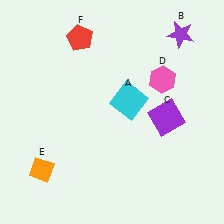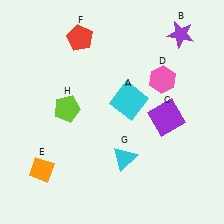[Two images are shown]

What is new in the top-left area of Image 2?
A lime pentagon (H) was added in the top-left area of Image 2.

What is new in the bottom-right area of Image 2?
A cyan triangle (G) was added in the bottom-right area of Image 2.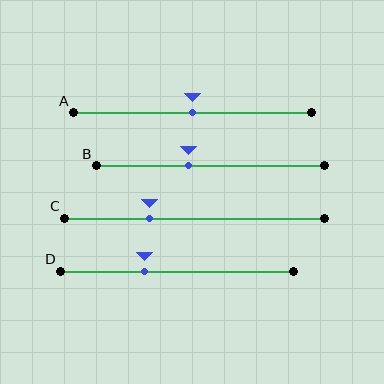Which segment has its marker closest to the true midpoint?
Segment A has its marker closest to the true midpoint.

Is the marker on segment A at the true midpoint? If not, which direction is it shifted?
Yes, the marker on segment A is at the true midpoint.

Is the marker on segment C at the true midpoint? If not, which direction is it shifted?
No, the marker on segment C is shifted to the left by about 17% of the segment length.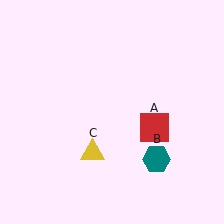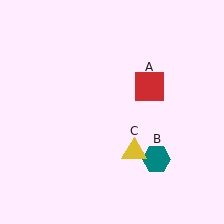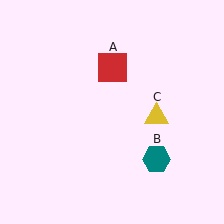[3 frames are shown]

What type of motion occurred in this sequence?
The red square (object A), yellow triangle (object C) rotated counterclockwise around the center of the scene.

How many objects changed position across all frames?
2 objects changed position: red square (object A), yellow triangle (object C).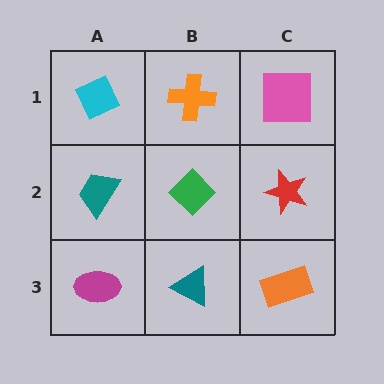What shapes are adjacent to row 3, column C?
A red star (row 2, column C), a teal triangle (row 3, column B).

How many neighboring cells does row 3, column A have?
2.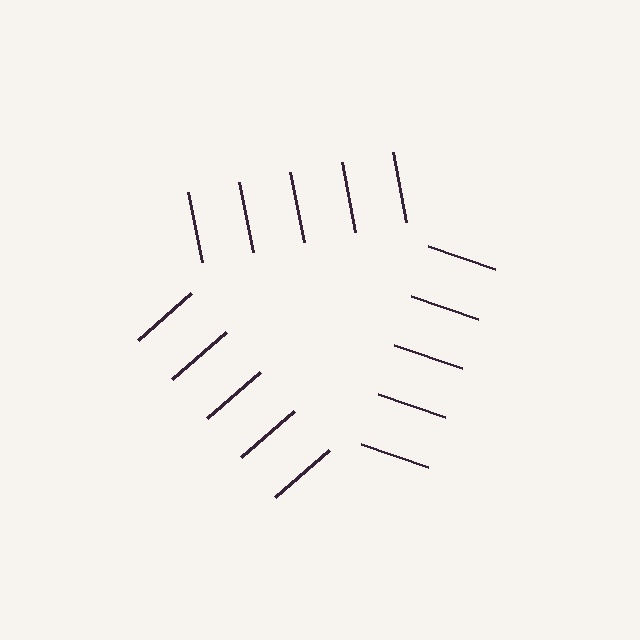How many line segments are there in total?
15 — 5 along each of the 3 edges.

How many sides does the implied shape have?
3 sides — the line-ends trace a triangle.